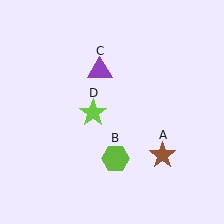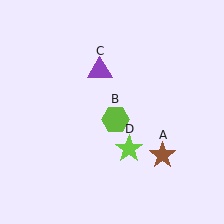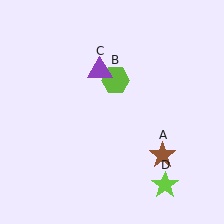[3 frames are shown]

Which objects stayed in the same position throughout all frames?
Brown star (object A) and purple triangle (object C) remained stationary.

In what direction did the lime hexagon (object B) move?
The lime hexagon (object B) moved up.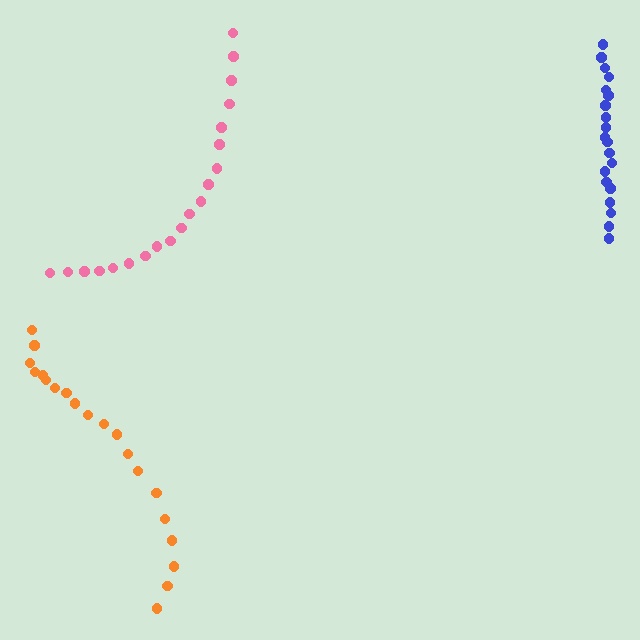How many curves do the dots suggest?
There are 3 distinct paths.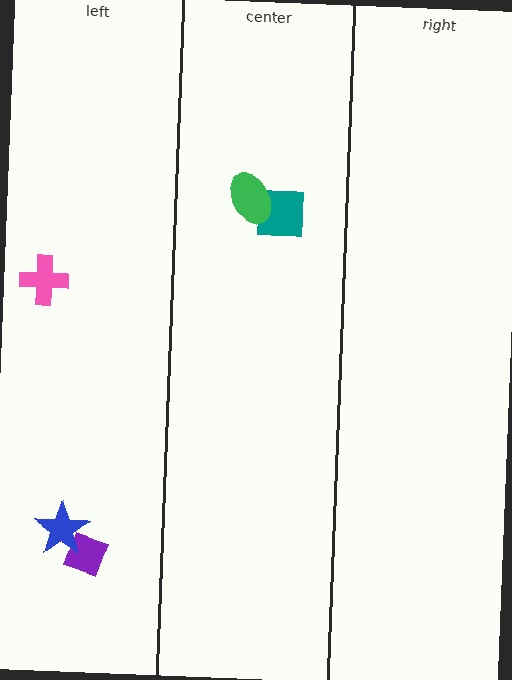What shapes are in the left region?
The purple diamond, the blue star, the pink cross.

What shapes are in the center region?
The teal square, the green ellipse.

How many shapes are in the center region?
2.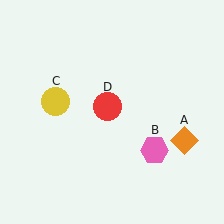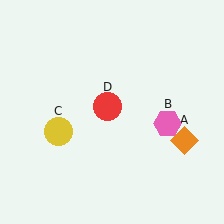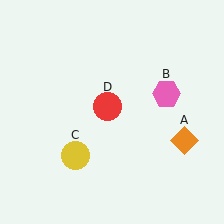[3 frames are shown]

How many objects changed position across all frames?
2 objects changed position: pink hexagon (object B), yellow circle (object C).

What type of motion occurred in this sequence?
The pink hexagon (object B), yellow circle (object C) rotated counterclockwise around the center of the scene.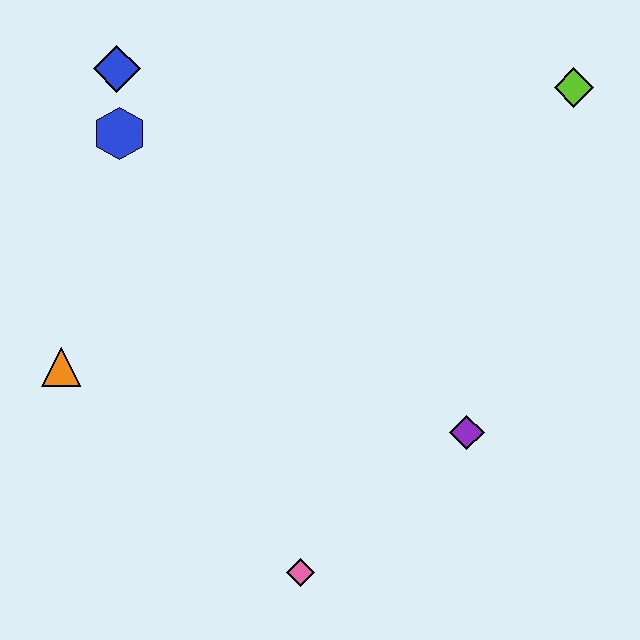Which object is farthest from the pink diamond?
The lime diamond is farthest from the pink diamond.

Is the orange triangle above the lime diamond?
No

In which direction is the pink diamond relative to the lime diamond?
The pink diamond is below the lime diamond.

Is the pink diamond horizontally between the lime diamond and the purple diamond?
No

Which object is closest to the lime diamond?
The purple diamond is closest to the lime diamond.